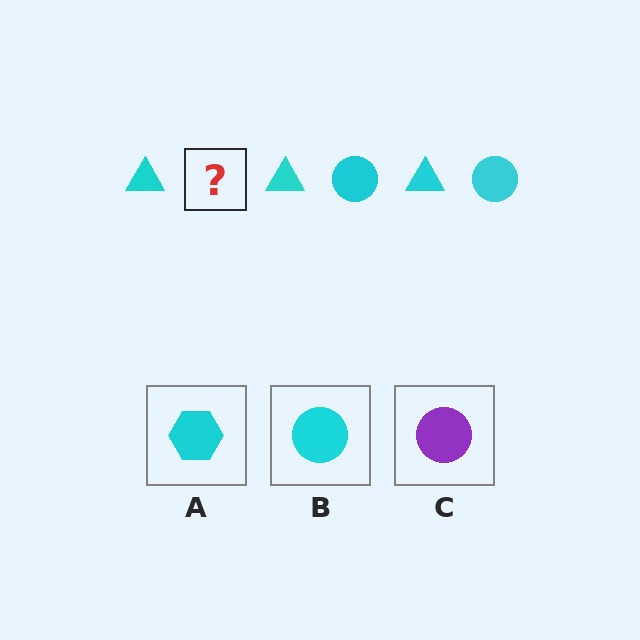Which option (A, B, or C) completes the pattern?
B.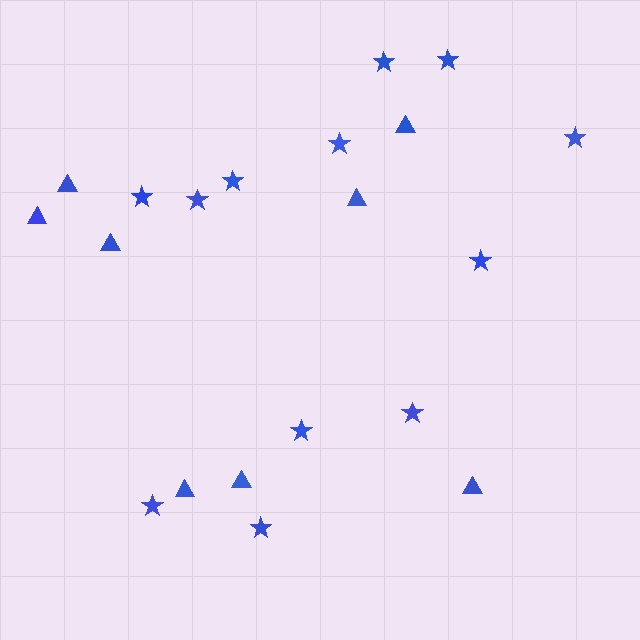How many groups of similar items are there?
There are 2 groups: one group of triangles (8) and one group of stars (12).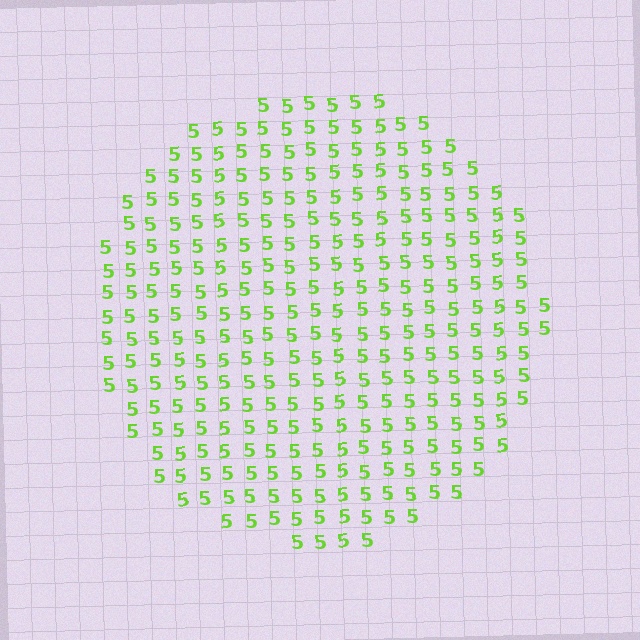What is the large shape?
The large shape is a circle.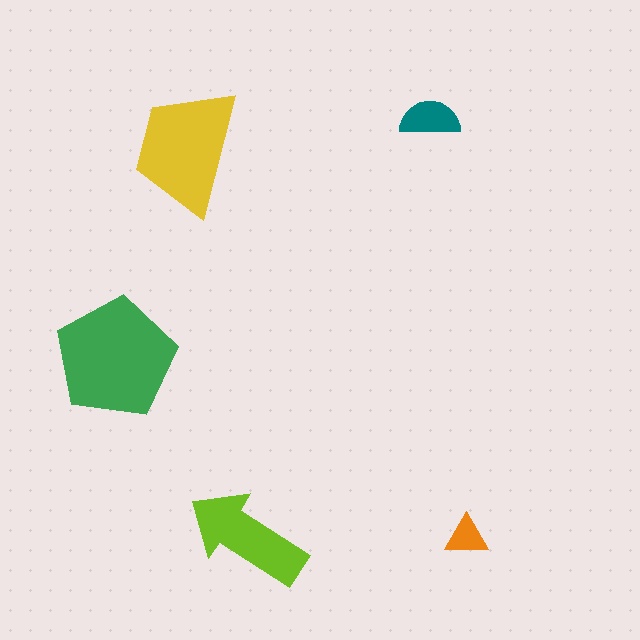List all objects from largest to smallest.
The green pentagon, the yellow trapezoid, the lime arrow, the teal semicircle, the orange triangle.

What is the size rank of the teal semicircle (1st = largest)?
4th.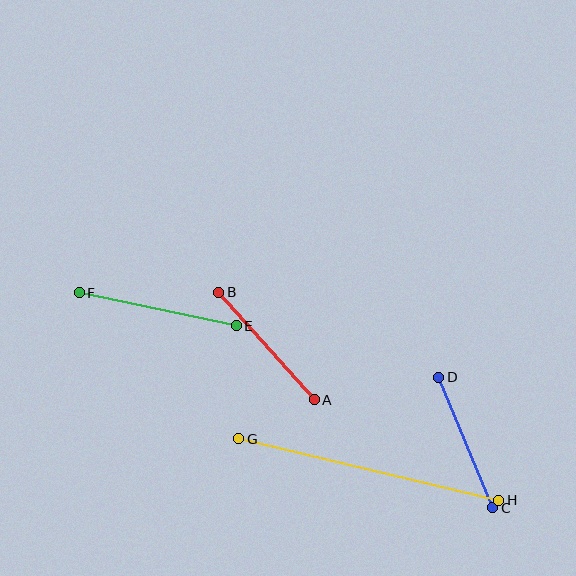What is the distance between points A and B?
The distance is approximately 144 pixels.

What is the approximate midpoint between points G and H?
The midpoint is at approximately (369, 469) pixels.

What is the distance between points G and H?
The distance is approximately 267 pixels.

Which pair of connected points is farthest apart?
Points G and H are farthest apart.